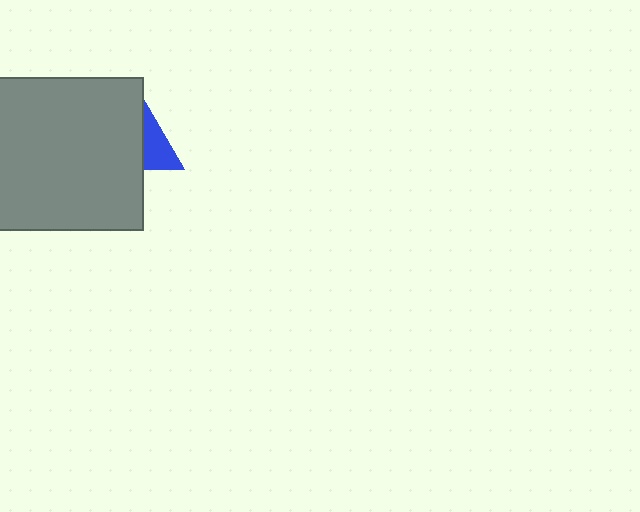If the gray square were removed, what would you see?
You would see the complete blue triangle.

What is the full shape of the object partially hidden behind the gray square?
The partially hidden object is a blue triangle.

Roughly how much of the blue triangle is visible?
A small part of it is visible (roughly 34%).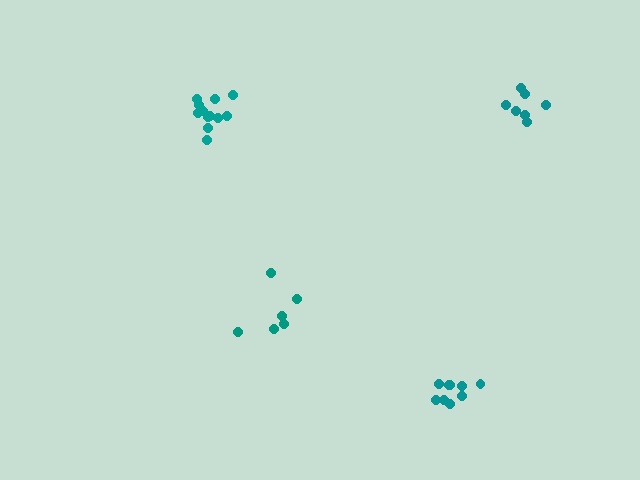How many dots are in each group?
Group 1: 10 dots, Group 2: 7 dots, Group 3: 12 dots, Group 4: 6 dots (35 total).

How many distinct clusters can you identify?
There are 4 distinct clusters.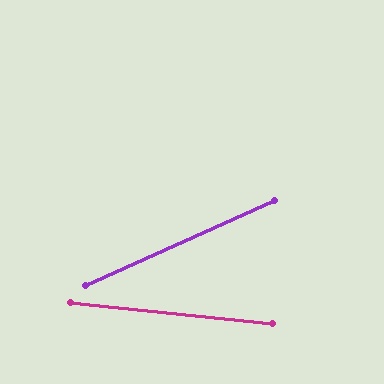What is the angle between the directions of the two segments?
Approximately 30 degrees.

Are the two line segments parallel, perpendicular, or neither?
Neither parallel nor perpendicular — they differ by about 30°.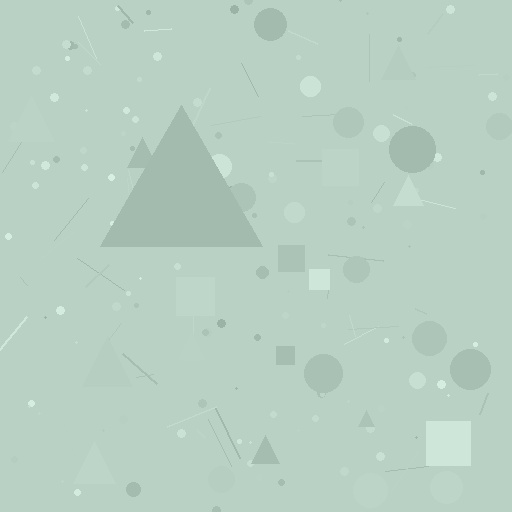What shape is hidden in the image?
A triangle is hidden in the image.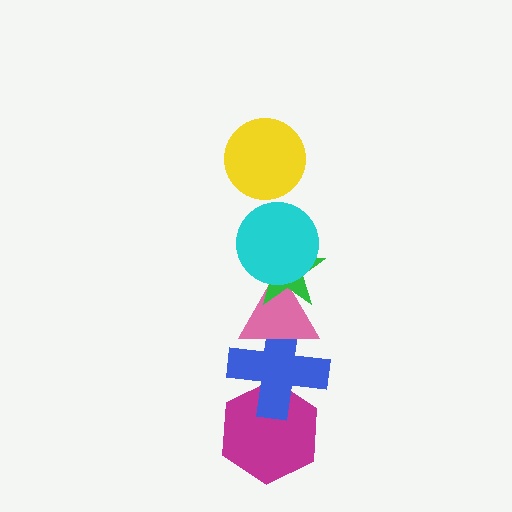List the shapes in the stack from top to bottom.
From top to bottom: the yellow circle, the cyan circle, the green star, the pink triangle, the blue cross, the magenta hexagon.